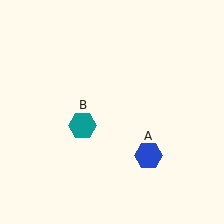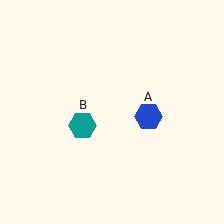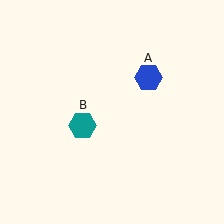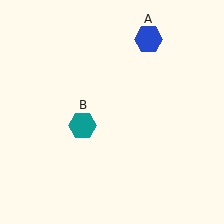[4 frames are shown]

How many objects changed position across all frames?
1 object changed position: blue hexagon (object A).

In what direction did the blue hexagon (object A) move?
The blue hexagon (object A) moved up.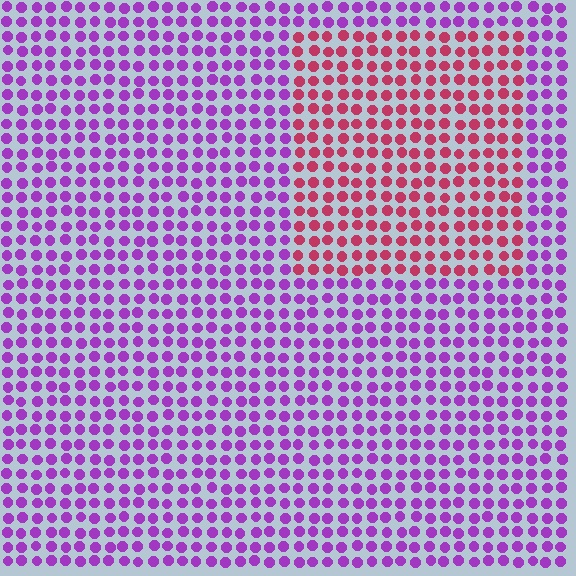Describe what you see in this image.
The image is filled with small purple elements in a uniform arrangement. A rectangle-shaped region is visible where the elements are tinted to a slightly different hue, forming a subtle color boundary.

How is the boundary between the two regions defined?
The boundary is defined purely by a slight shift in hue (about 54 degrees). Spacing, size, and orientation are identical on both sides.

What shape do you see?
I see a rectangle.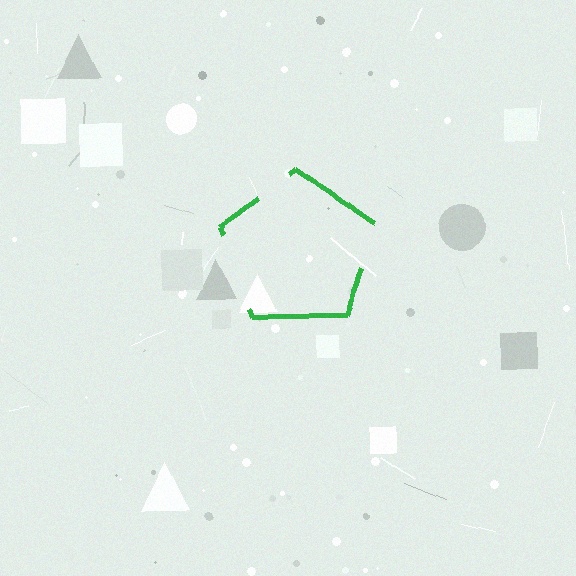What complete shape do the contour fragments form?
The contour fragments form a pentagon.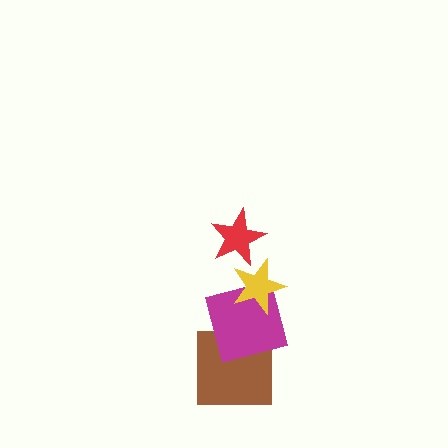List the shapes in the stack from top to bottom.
From top to bottom: the red star, the yellow star, the magenta square, the brown square.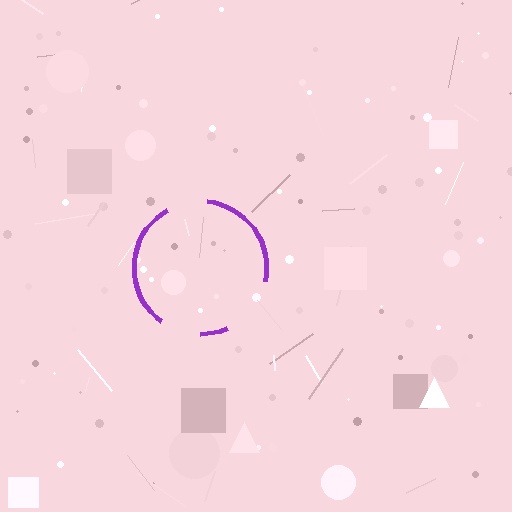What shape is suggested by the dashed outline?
The dashed outline suggests a circle.